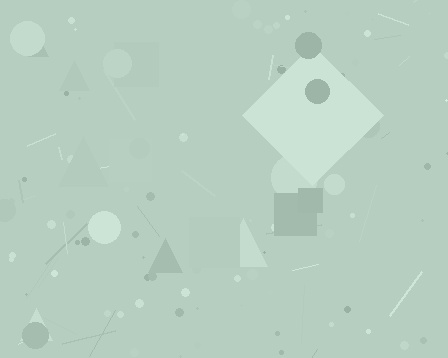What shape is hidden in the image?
A diamond is hidden in the image.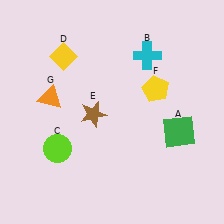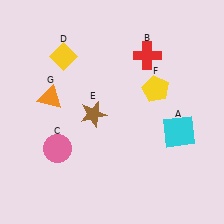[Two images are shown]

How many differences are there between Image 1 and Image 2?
There are 3 differences between the two images.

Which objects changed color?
A changed from green to cyan. B changed from cyan to red. C changed from lime to pink.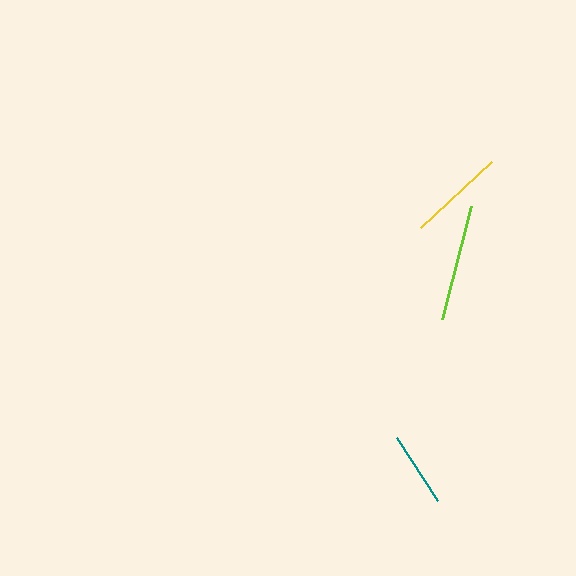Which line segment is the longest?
The lime line is the longest at approximately 116 pixels.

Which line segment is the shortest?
The teal line is the shortest at approximately 75 pixels.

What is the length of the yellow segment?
The yellow segment is approximately 97 pixels long.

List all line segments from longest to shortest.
From longest to shortest: lime, yellow, teal.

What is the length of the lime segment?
The lime segment is approximately 116 pixels long.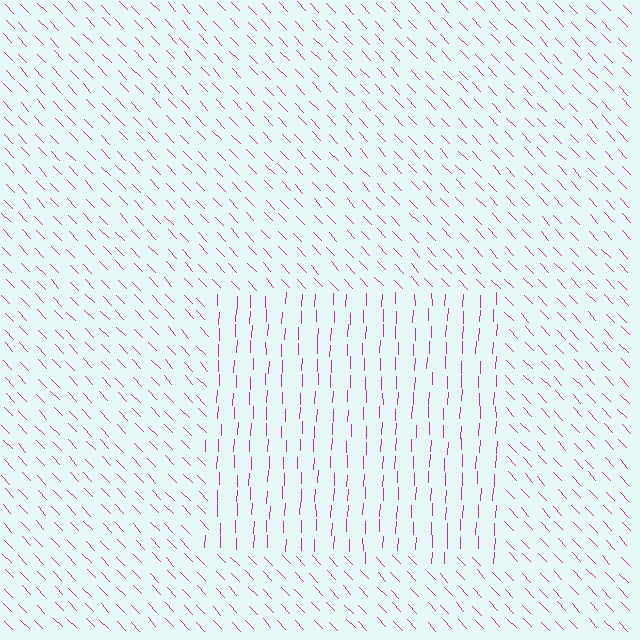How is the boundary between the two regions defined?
The boundary is defined purely by a change in line orientation (approximately 45 degrees difference). All lines are the same color and thickness.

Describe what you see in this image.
The image is filled with small magenta line segments. A rectangle region in the image has lines oriented differently from the surrounding lines, creating a visible texture boundary.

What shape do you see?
I see a rectangle.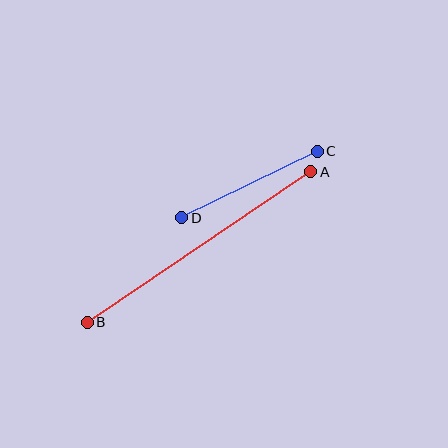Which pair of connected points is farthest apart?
Points A and B are farthest apart.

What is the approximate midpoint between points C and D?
The midpoint is at approximately (249, 185) pixels.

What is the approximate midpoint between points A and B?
The midpoint is at approximately (199, 247) pixels.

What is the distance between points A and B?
The distance is approximately 270 pixels.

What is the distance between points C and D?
The distance is approximately 151 pixels.